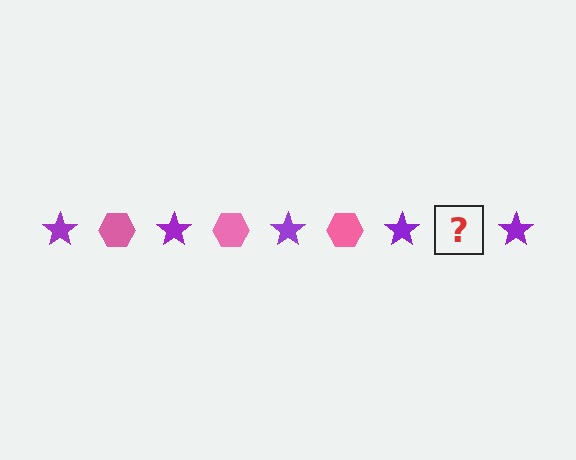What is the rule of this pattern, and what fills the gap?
The rule is that the pattern alternates between purple star and pink hexagon. The gap should be filled with a pink hexagon.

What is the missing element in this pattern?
The missing element is a pink hexagon.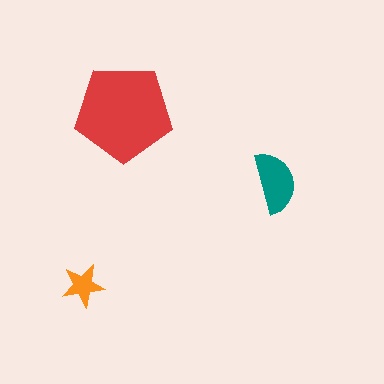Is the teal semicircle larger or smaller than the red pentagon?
Smaller.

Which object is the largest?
The red pentagon.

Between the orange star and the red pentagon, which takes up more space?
The red pentagon.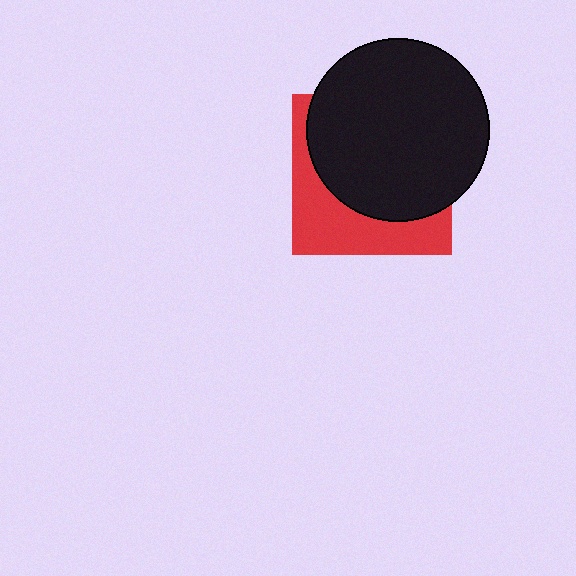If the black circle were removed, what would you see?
You would see the complete red square.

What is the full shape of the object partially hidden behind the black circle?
The partially hidden object is a red square.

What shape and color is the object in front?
The object in front is a black circle.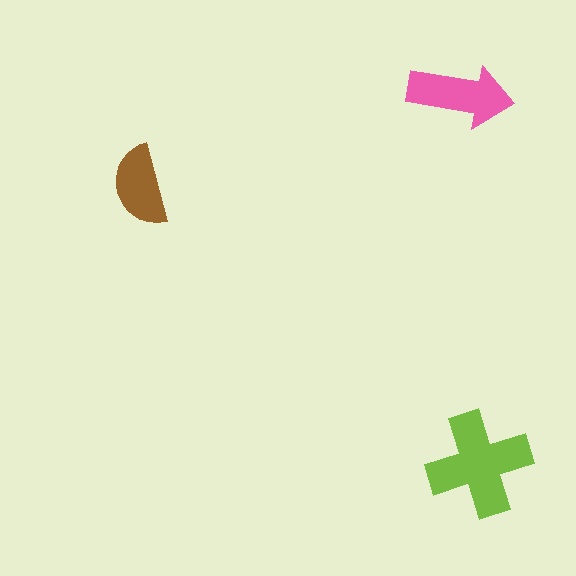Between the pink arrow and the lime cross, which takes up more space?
The lime cross.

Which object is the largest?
The lime cross.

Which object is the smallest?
The brown semicircle.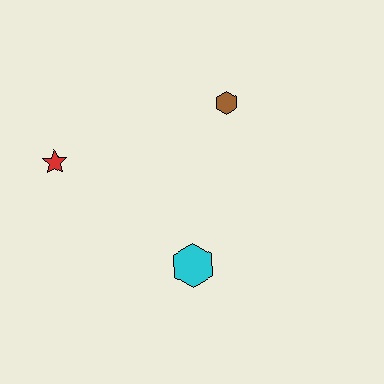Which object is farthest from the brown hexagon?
The red star is farthest from the brown hexagon.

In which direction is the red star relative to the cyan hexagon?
The red star is to the left of the cyan hexagon.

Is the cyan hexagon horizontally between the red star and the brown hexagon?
Yes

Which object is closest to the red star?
The cyan hexagon is closest to the red star.